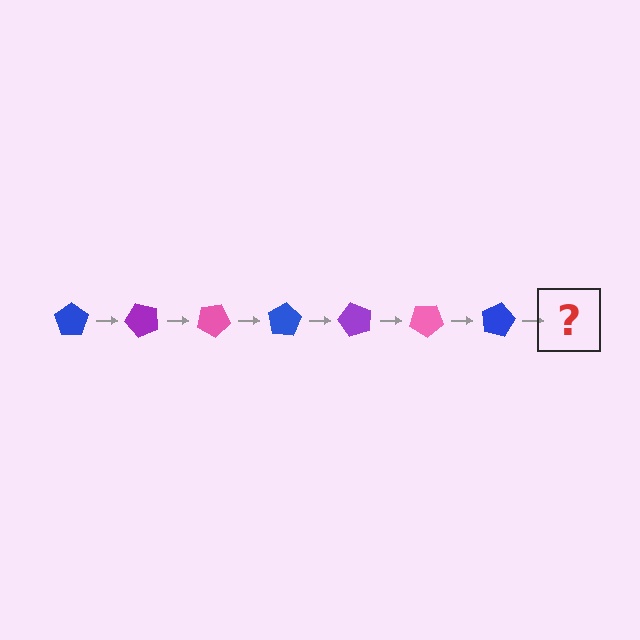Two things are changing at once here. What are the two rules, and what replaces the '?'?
The two rules are that it rotates 50 degrees each step and the color cycles through blue, purple, and pink. The '?' should be a purple pentagon, rotated 350 degrees from the start.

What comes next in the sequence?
The next element should be a purple pentagon, rotated 350 degrees from the start.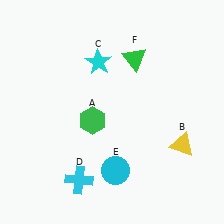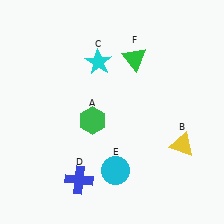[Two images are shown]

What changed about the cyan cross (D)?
In Image 1, D is cyan. In Image 2, it changed to blue.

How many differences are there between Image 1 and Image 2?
There is 1 difference between the two images.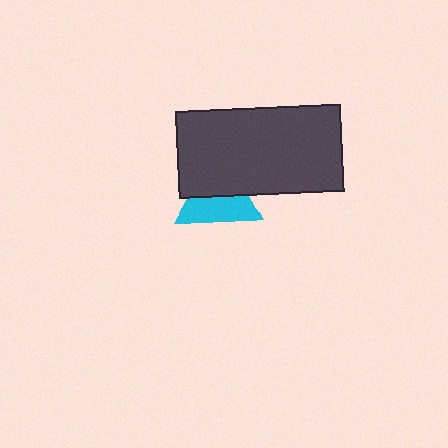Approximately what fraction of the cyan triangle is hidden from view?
Roughly 48% of the cyan triangle is hidden behind the dark gray rectangle.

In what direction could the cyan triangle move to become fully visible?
The cyan triangle could move down. That would shift it out from behind the dark gray rectangle entirely.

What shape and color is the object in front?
The object in front is a dark gray rectangle.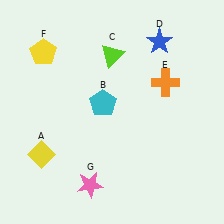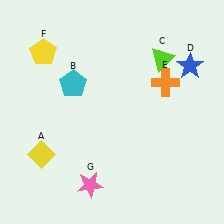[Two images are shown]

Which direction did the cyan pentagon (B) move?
The cyan pentagon (B) moved left.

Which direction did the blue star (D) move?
The blue star (D) moved right.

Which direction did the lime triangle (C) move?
The lime triangle (C) moved right.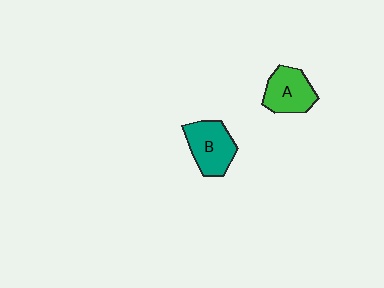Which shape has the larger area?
Shape B (teal).